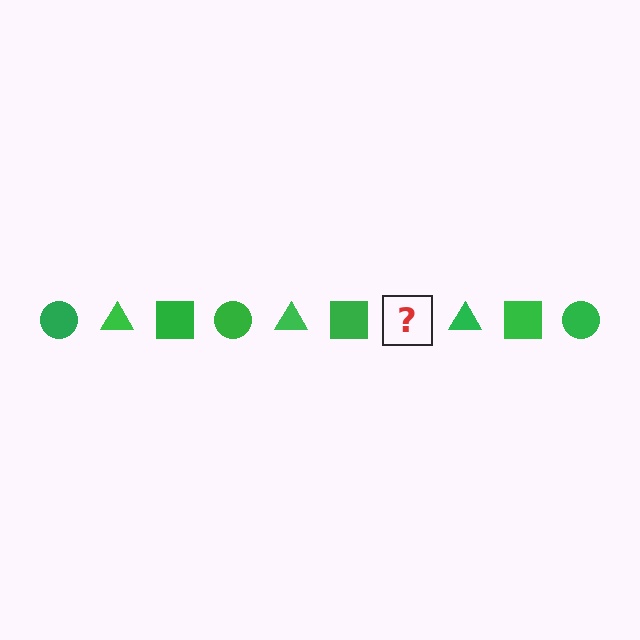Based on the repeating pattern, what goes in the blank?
The blank should be a green circle.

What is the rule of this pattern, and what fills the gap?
The rule is that the pattern cycles through circle, triangle, square shapes in green. The gap should be filled with a green circle.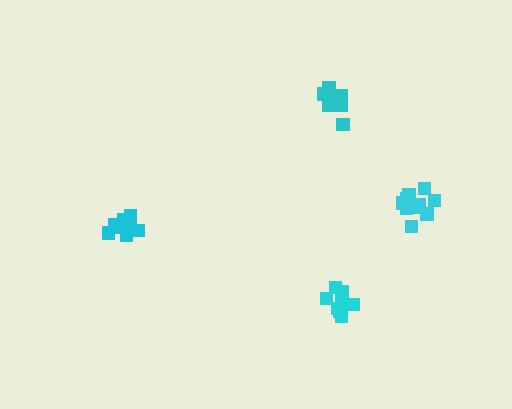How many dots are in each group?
Group 1: 14 dots, Group 2: 9 dots, Group 3: 9 dots, Group 4: 12 dots (44 total).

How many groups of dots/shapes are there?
There are 4 groups.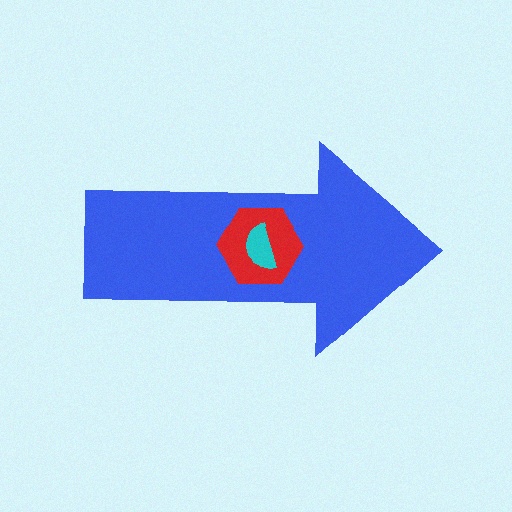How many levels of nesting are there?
3.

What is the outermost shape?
The blue arrow.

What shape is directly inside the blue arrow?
The red hexagon.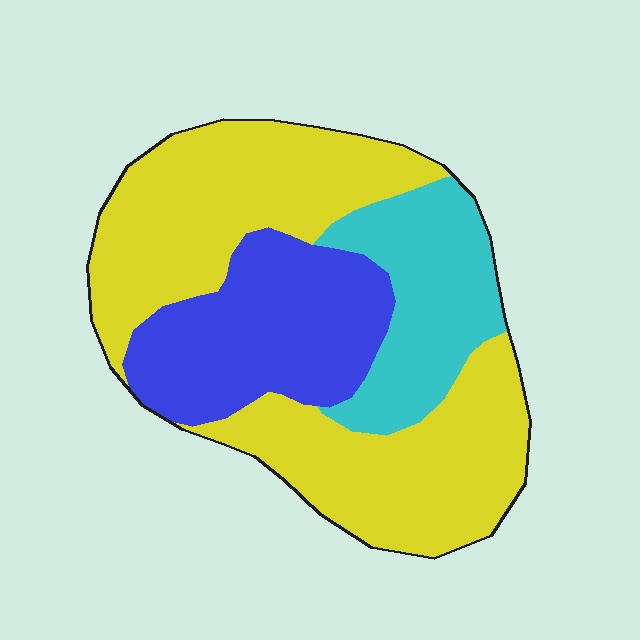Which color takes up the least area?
Cyan, at roughly 20%.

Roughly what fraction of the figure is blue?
Blue takes up between a quarter and a half of the figure.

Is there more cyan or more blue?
Blue.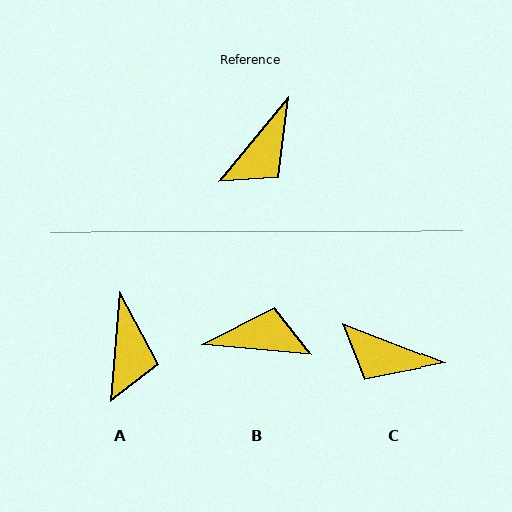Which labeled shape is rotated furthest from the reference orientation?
B, about 124 degrees away.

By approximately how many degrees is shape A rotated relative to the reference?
Approximately 35 degrees counter-clockwise.